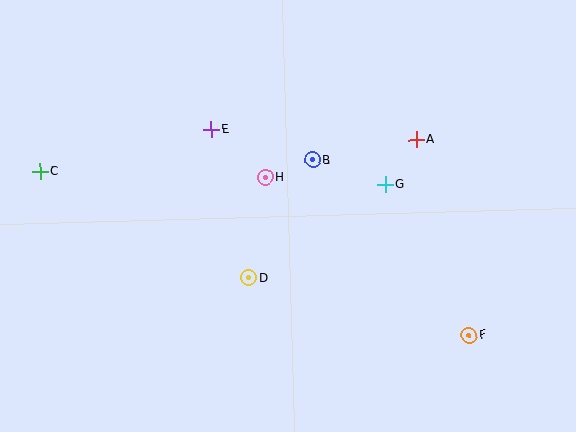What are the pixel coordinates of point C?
Point C is at (40, 171).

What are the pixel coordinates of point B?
Point B is at (312, 160).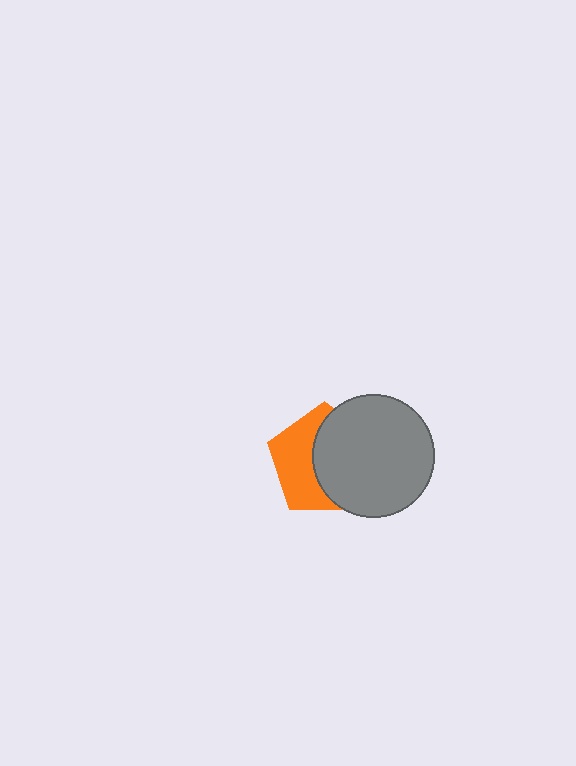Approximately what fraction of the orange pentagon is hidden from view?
Roughly 55% of the orange pentagon is hidden behind the gray circle.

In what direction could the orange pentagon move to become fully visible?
The orange pentagon could move left. That would shift it out from behind the gray circle entirely.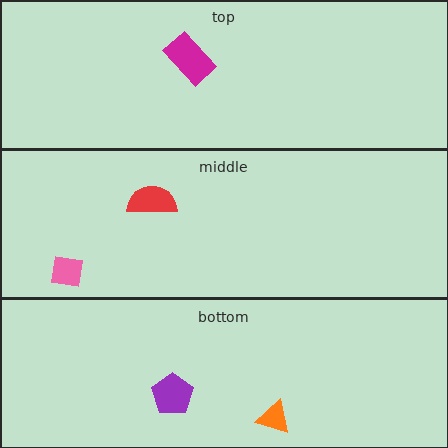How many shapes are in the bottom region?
2.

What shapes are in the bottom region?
The purple pentagon, the orange triangle.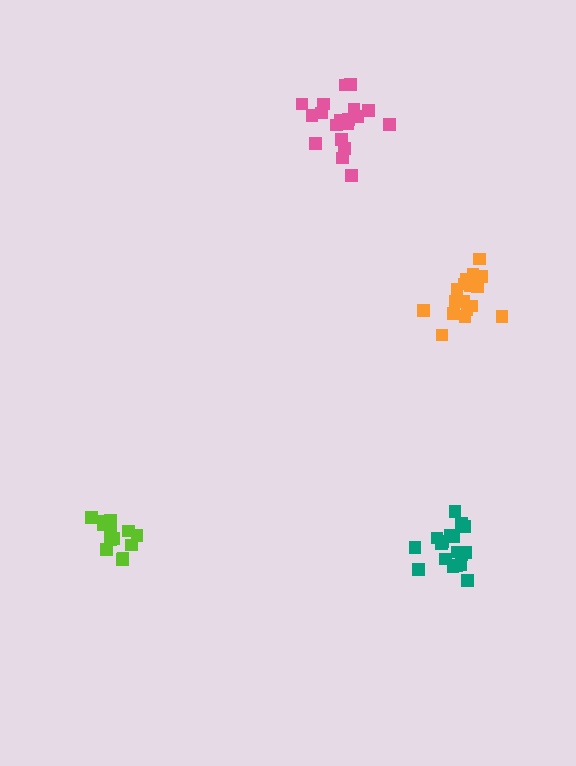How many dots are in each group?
Group 1: 17 dots, Group 2: 19 dots, Group 3: 14 dots, Group 4: 19 dots (69 total).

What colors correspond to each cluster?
The clusters are colored: orange, pink, lime, teal.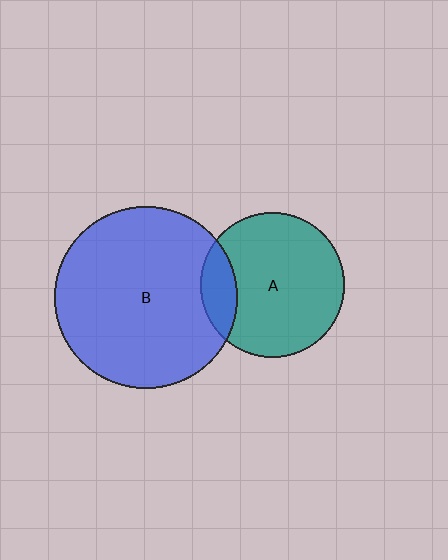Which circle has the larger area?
Circle B (blue).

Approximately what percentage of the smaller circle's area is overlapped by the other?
Approximately 15%.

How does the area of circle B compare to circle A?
Approximately 1.6 times.